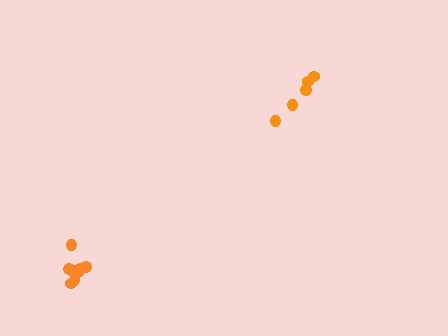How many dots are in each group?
Group 1: 8 dots, Group 2: 5 dots (13 total).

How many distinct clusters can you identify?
There are 2 distinct clusters.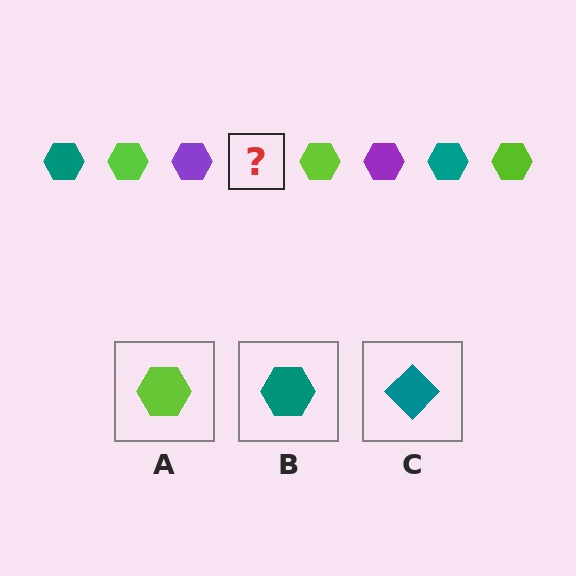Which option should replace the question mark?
Option B.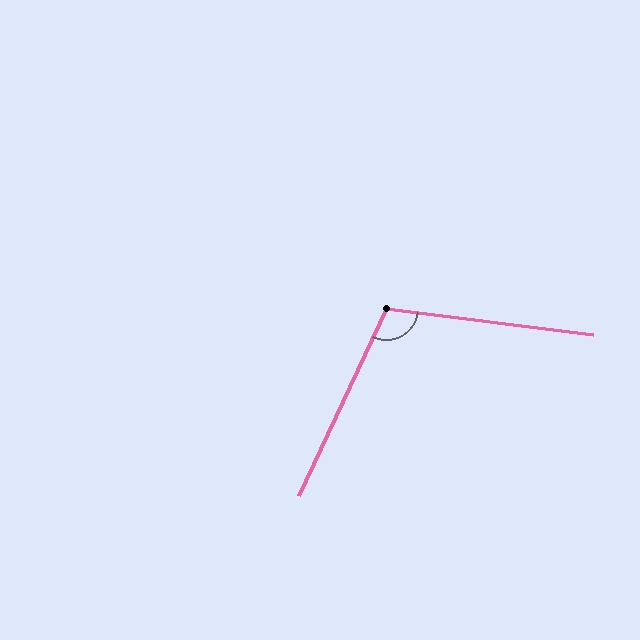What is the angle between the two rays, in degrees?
Approximately 108 degrees.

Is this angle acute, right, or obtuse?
It is obtuse.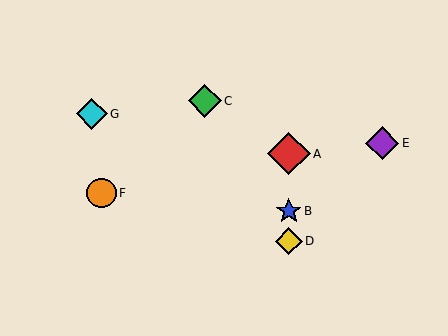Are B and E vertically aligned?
No, B is at x≈289 and E is at x≈382.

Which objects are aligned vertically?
Objects A, B, D are aligned vertically.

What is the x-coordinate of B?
Object B is at x≈289.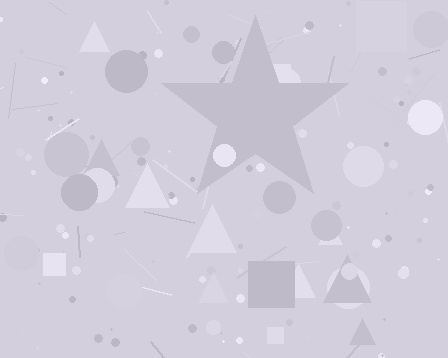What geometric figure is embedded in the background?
A star is embedded in the background.